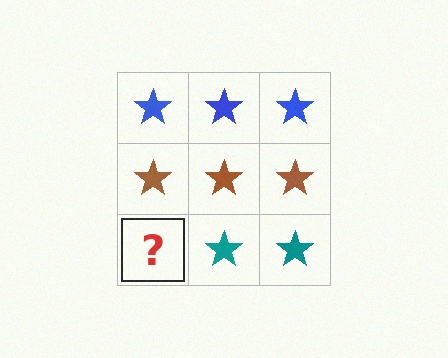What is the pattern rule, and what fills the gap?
The rule is that each row has a consistent color. The gap should be filled with a teal star.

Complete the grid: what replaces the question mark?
The question mark should be replaced with a teal star.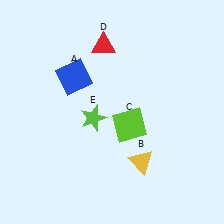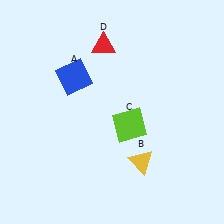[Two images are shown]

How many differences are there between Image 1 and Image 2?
There is 1 difference between the two images.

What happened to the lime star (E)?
The lime star (E) was removed in Image 2. It was in the bottom-left area of Image 1.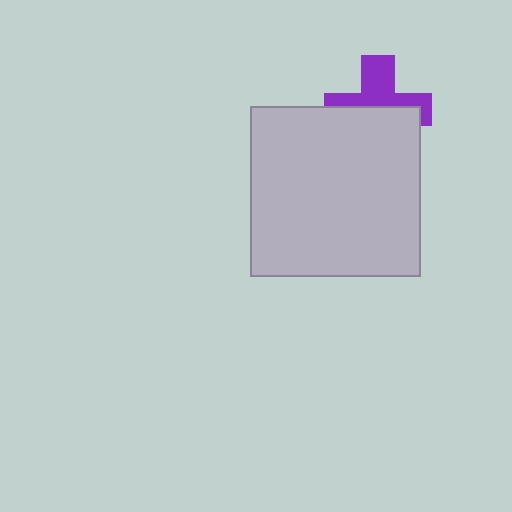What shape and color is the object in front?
The object in front is a light gray square.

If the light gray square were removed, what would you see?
You would see the complete purple cross.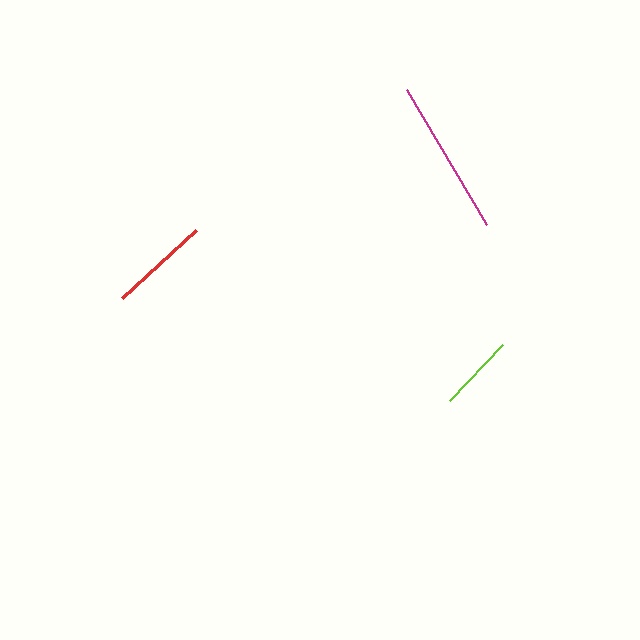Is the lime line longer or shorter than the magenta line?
The magenta line is longer than the lime line.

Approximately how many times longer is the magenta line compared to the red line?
The magenta line is approximately 1.6 times the length of the red line.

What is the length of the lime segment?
The lime segment is approximately 77 pixels long.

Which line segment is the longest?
The magenta line is the longest at approximately 157 pixels.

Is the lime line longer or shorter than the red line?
The red line is longer than the lime line.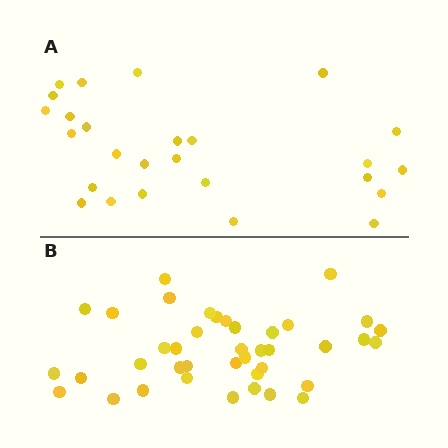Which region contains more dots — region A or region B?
Region B (the bottom region) has more dots.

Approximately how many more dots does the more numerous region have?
Region B has approximately 15 more dots than region A.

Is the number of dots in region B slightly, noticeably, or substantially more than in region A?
Region B has substantially more. The ratio is roughly 1.5 to 1.